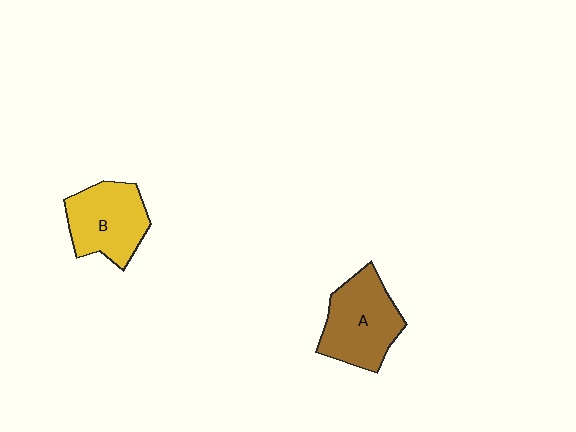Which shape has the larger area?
Shape A (brown).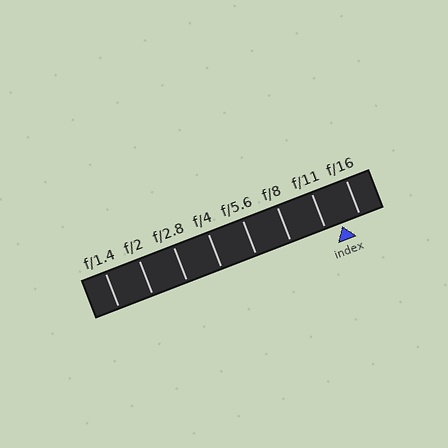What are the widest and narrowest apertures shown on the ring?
The widest aperture shown is f/1.4 and the narrowest is f/16.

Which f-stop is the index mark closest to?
The index mark is closest to f/11.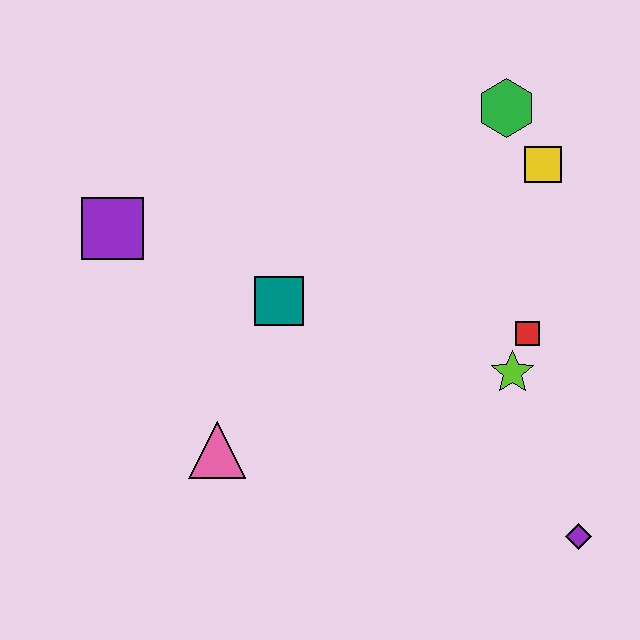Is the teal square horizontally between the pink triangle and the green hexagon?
Yes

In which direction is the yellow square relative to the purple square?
The yellow square is to the right of the purple square.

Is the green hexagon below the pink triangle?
No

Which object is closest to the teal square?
The pink triangle is closest to the teal square.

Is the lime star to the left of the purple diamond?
Yes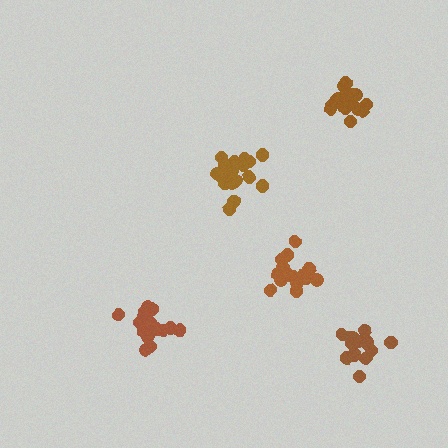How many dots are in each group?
Group 1: 19 dots, Group 2: 20 dots, Group 3: 15 dots, Group 4: 16 dots, Group 5: 18 dots (88 total).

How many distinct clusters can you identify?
There are 5 distinct clusters.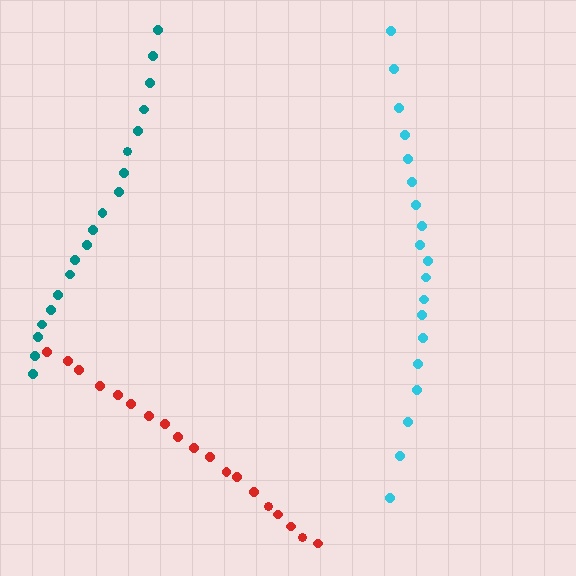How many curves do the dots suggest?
There are 3 distinct paths.